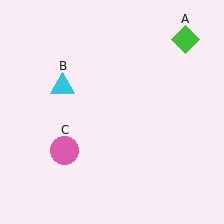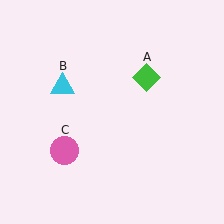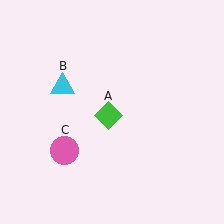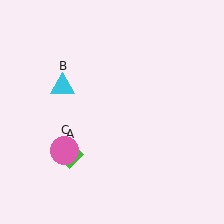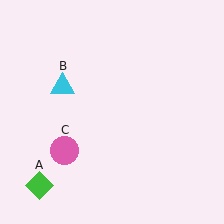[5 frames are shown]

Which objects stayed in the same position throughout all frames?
Cyan triangle (object B) and pink circle (object C) remained stationary.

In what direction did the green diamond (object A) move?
The green diamond (object A) moved down and to the left.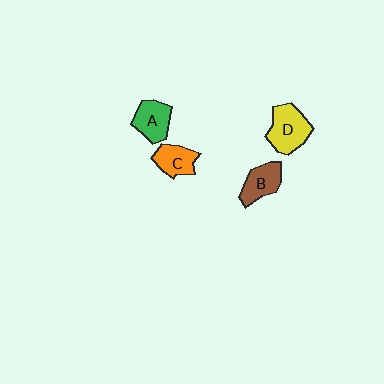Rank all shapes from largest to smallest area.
From largest to smallest: D (yellow), A (green), B (brown), C (orange).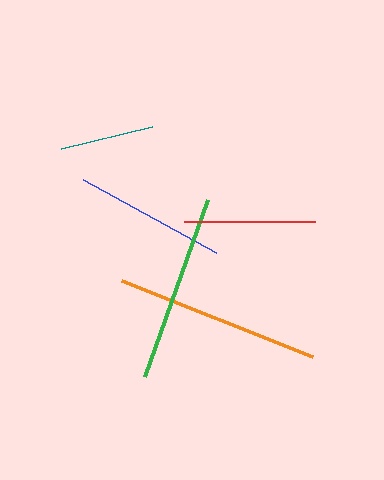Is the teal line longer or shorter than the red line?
The red line is longer than the teal line.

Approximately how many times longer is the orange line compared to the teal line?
The orange line is approximately 2.2 times the length of the teal line.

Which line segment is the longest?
The orange line is the longest at approximately 205 pixels.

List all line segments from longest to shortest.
From longest to shortest: orange, green, blue, red, teal.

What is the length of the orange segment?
The orange segment is approximately 205 pixels long.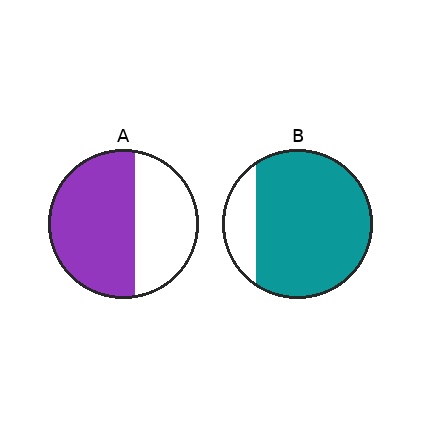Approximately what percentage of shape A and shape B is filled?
A is approximately 60% and B is approximately 85%.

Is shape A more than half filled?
Yes.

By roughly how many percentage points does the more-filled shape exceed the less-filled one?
By roughly 25 percentage points (B over A).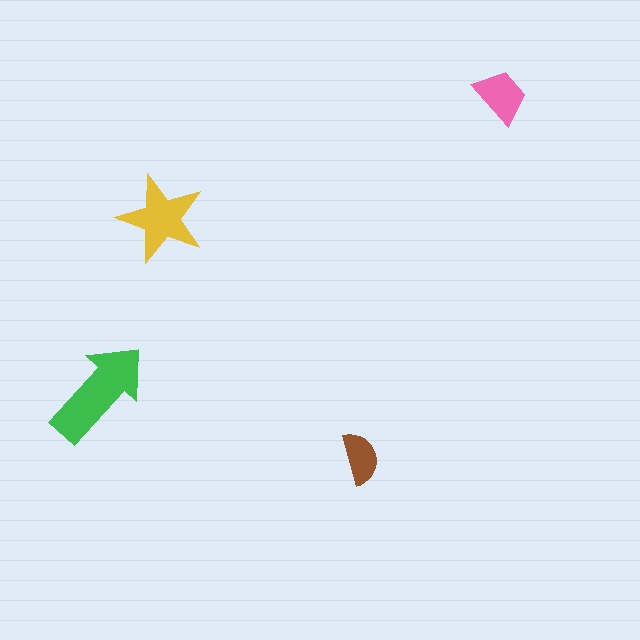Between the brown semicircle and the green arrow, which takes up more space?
The green arrow.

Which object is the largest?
The green arrow.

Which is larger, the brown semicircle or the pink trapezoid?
The pink trapezoid.